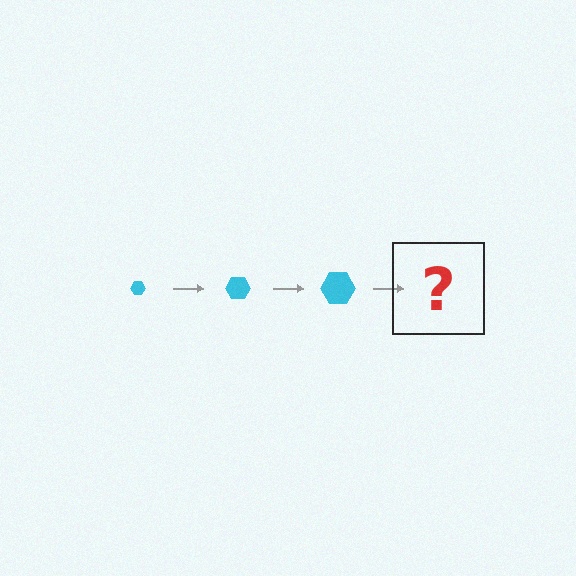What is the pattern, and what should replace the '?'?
The pattern is that the hexagon gets progressively larger each step. The '?' should be a cyan hexagon, larger than the previous one.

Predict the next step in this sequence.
The next step is a cyan hexagon, larger than the previous one.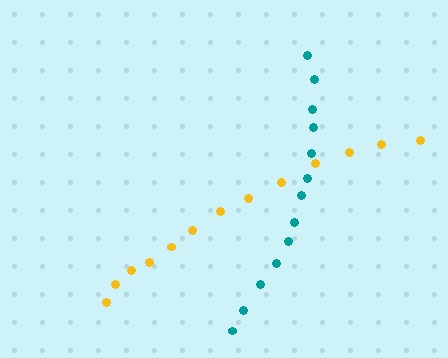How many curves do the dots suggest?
There are 2 distinct paths.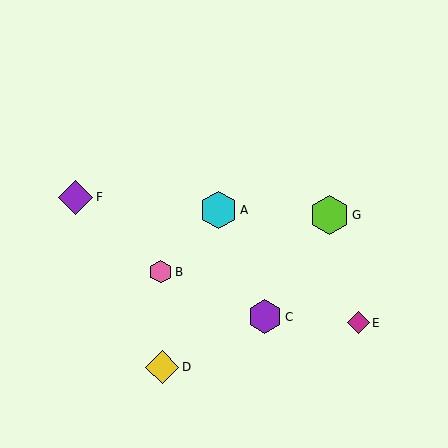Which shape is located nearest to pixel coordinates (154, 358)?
The yellow diamond (labeled D) at (162, 367) is nearest to that location.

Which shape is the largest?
The lime hexagon (labeled G) is the largest.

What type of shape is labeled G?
Shape G is a lime hexagon.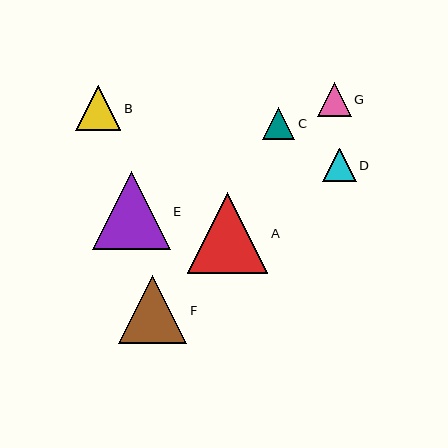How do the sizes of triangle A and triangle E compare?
Triangle A and triangle E are approximately the same size.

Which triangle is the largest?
Triangle A is the largest with a size of approximately 80 pixels.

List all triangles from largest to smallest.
From largest to smallest: A, E, F, B, G, D, C.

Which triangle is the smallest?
Triangle C is the smallest with a size of approximately 32 pixels.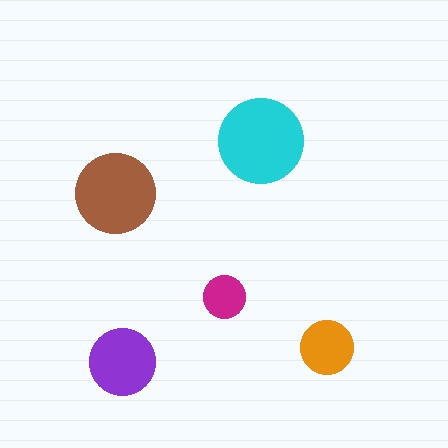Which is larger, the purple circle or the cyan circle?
The cyan one.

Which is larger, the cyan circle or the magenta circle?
The cyan one.